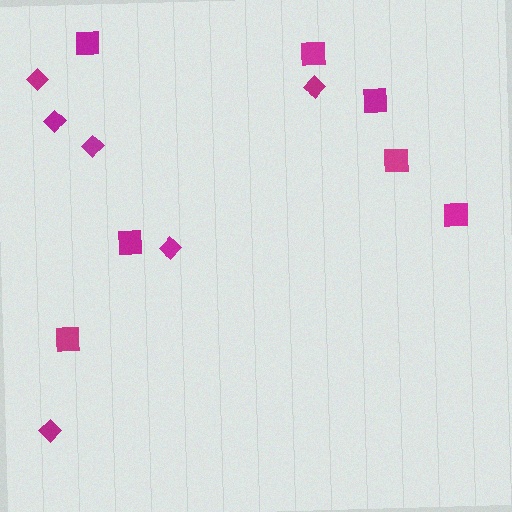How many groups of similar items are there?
There are 2 groups: one group of diamonds (6) and one group of squares (7).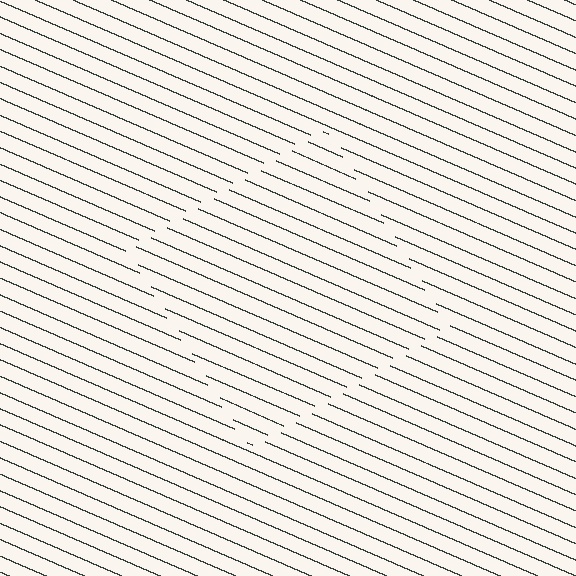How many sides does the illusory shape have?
4 sides — the line-ends trace a square.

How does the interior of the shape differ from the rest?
The interior of the shape contains the same grating, shifted by half a period — the contour is defined by the phase discontinuity where line-ends from the inner and outer gratings abut.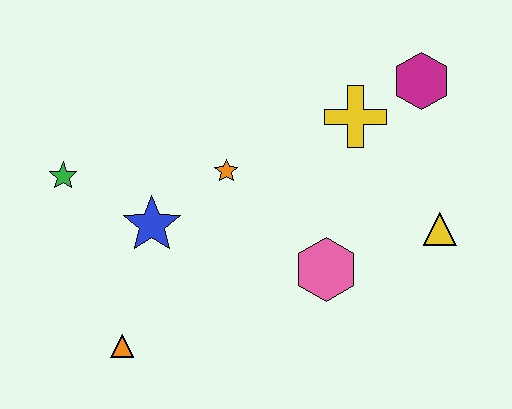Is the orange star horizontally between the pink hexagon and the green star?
Yes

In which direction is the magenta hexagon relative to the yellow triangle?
The magenta hexagon is above the yellow triangle.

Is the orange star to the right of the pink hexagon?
No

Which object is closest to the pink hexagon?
The yellow triangle is closest to the pink hexagon.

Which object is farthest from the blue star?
The magenta hexagon is farthest from the blue star.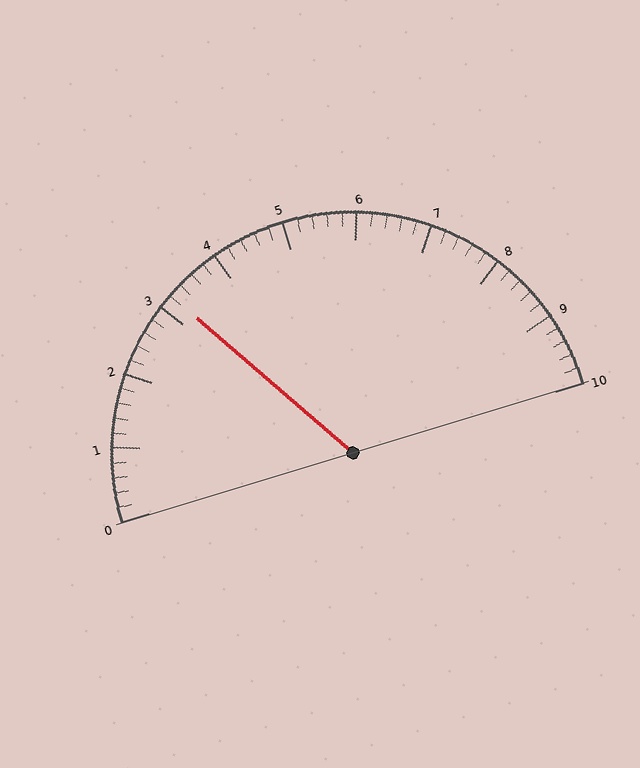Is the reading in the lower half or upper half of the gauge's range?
The reading is in the lower half of the range (0 to 10).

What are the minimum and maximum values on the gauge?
The gauge ranges from 0 to 10.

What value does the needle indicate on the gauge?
The needle indicates approximately 3.2.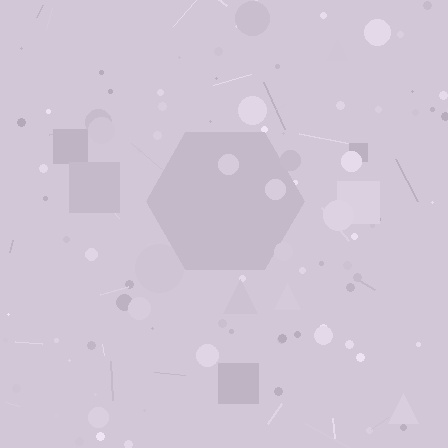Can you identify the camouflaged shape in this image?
The camouflaged shape is a hexagon.